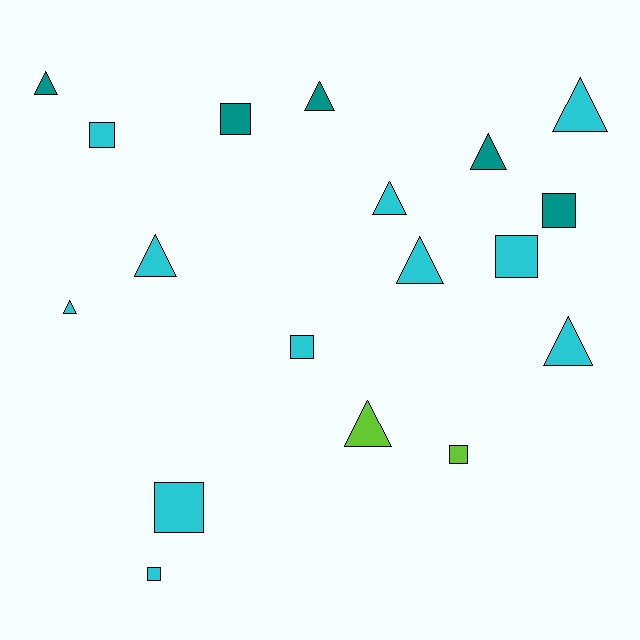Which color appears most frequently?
Cyan, with 11 objects.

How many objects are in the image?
There are 18 objects.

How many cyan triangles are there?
There are 6 cyan triangles.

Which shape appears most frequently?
Triangle, with 10 objects.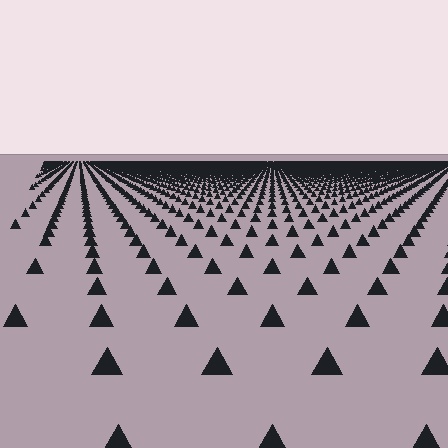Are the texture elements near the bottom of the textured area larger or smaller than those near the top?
Larger. Near the bottom, elements are closer to the viewer and appear at a bigger on-screen size.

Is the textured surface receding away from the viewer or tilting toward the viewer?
The surface is receding away from the viewer. Texture elements get smaller and denser toward the top.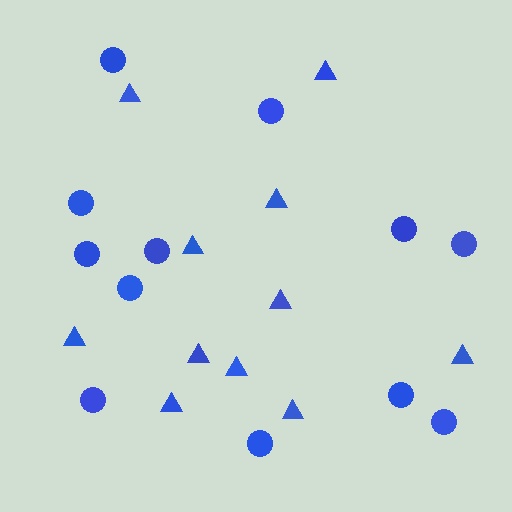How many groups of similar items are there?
There are 2 groups: one group of triangles (11) and one group of circles (12).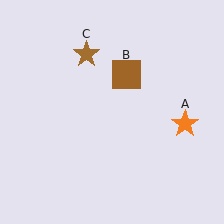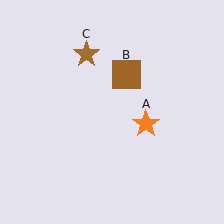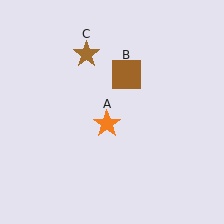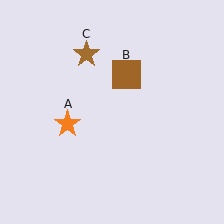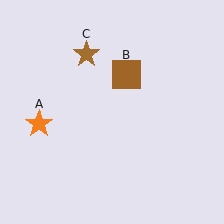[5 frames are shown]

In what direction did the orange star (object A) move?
The orange star (object A) moved left.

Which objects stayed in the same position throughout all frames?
Brown square (object B) and brown star (object C) remained stationary.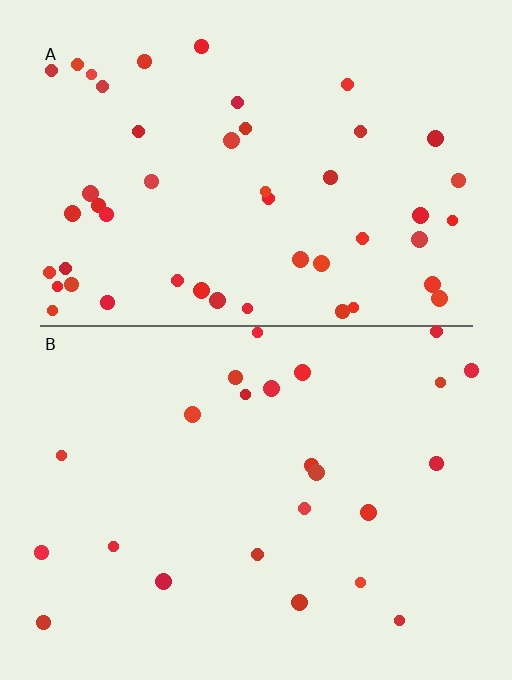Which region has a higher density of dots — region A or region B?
A (the top).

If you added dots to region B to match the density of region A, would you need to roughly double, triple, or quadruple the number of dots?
Approximately double.